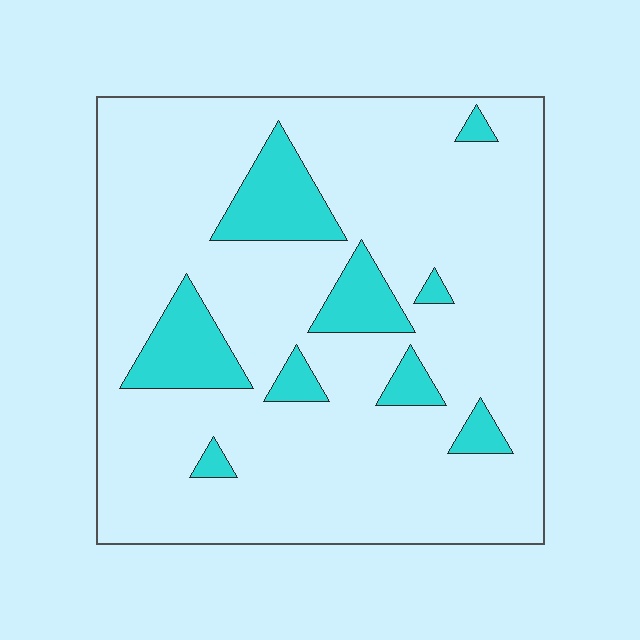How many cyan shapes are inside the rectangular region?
9.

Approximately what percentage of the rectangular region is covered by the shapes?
Approximately 15%.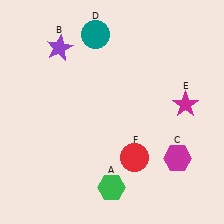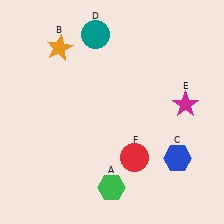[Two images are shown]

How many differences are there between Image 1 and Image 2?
There are 2 differences between the two images.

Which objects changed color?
B changed from purple to orange. C changed from magenta to blue.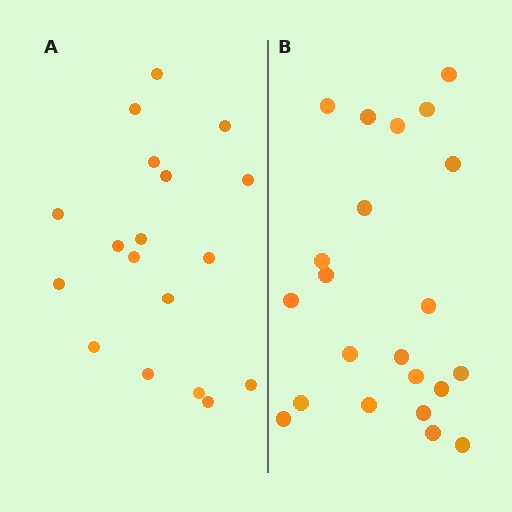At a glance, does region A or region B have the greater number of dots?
Region B (the right region) has more dots.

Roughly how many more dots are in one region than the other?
Region B has about 4 more dots than region A.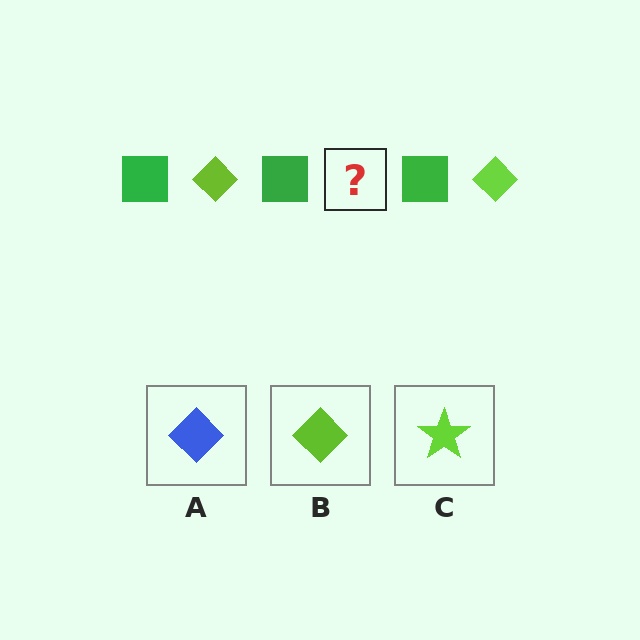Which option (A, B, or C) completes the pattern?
B.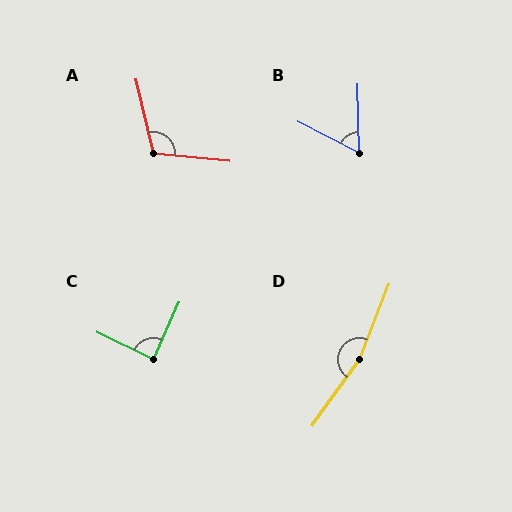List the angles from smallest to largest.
B (62°), C (87°), A (109°), D (166°).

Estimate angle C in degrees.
Approximately 87 degrees.